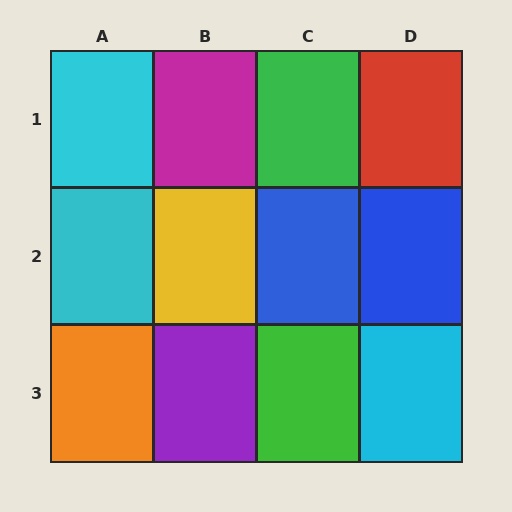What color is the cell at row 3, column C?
Green.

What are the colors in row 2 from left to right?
Cyan, yellow, blue, blue.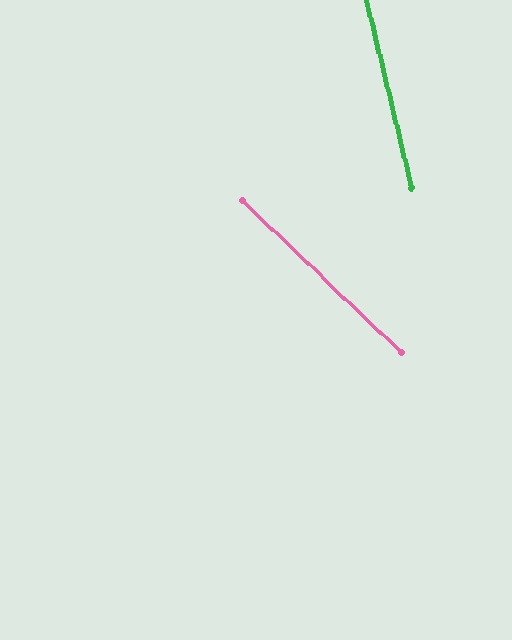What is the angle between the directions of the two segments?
Approximately 33 degrees.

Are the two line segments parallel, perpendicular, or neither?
Neither parallel nor perpendicular — they differ by about 33°.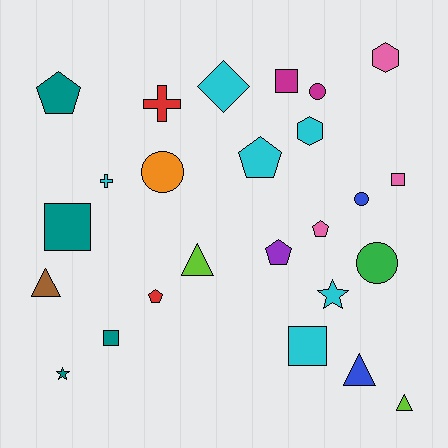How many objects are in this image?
There are 25 objects.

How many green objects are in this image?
There is 1 green object.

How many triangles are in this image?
There are 4 triangles.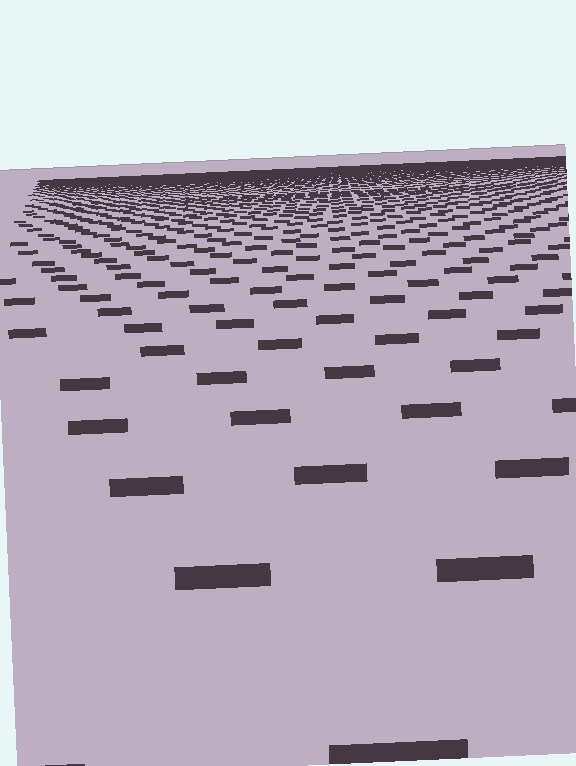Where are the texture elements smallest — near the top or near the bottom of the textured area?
Near the top.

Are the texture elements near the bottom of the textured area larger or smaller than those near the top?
Larger. Near the bottom, elements are closer to the viewer and appear at a bigger on-screen size.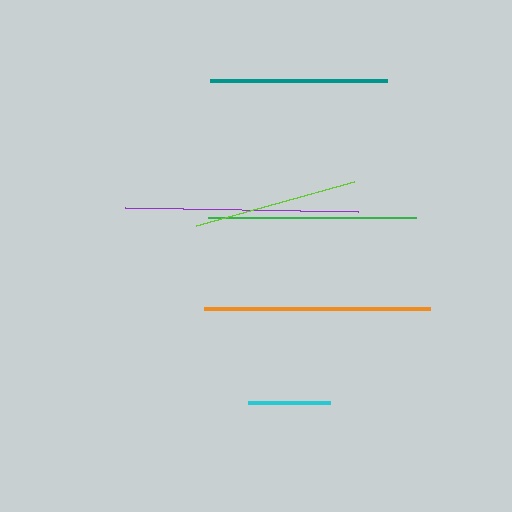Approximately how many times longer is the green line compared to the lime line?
The green line is approximately 1.3 times the length of the lime line.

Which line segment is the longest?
The purple line is the longest at approximately 233 pixels.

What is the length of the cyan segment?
The cyan segment is approximately 83 pixels long.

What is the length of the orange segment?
The orange segment is approximately 226 pixels long.